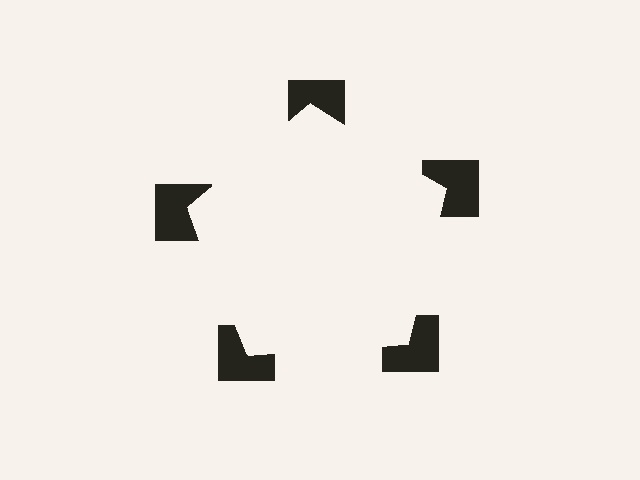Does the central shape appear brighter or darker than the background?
It typically appears slightly brighter than the background, even though no actual brightness change is drawn.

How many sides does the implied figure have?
5 sides.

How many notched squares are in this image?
There are 5 — one at each vertex of the illusory pentagon.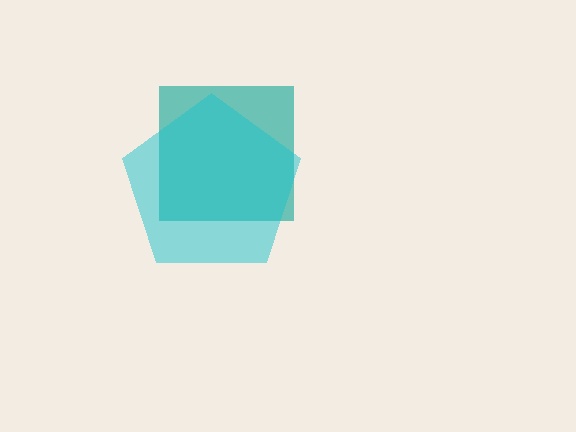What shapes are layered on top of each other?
The layered shapes are: a teal square, a cyan pentagon.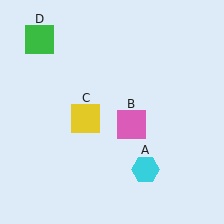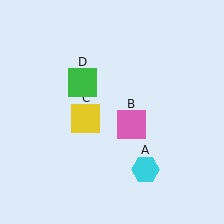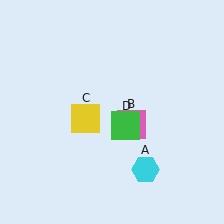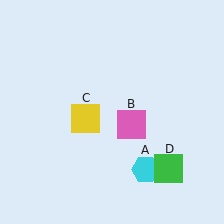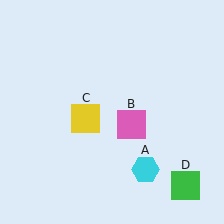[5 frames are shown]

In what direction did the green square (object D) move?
The green square (object D) moved down and to the right.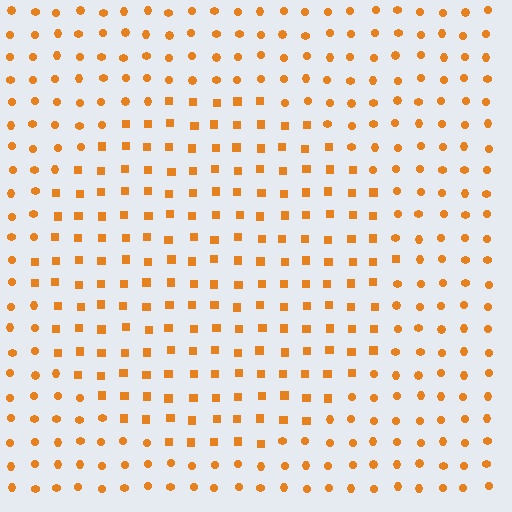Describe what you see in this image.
The image is filled with small orange elements arranged in a uniform grid. A circle-shaped region contains squares, while the surrounding area contains circles. The boundary is defined purely by the change in element shape.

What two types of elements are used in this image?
The image uses squares inside the circle region and circles outside it.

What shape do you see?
I see a circle.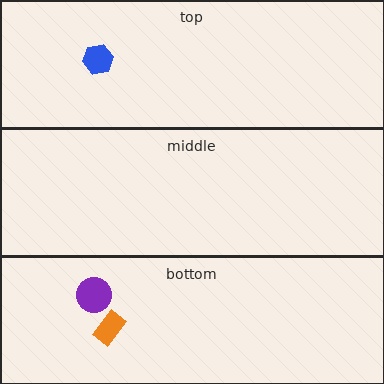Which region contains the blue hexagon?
The top region.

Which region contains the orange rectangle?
The bottom region.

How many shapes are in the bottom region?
2.